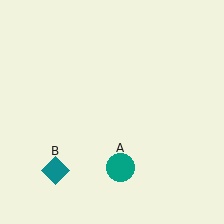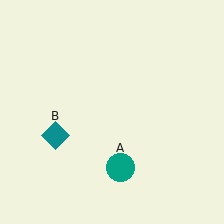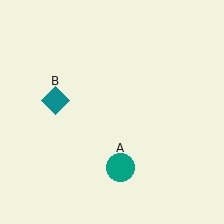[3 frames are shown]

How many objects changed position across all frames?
1 object changed position: teal diamond (object B).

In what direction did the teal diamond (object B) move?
The teal diamond (object B) moved up.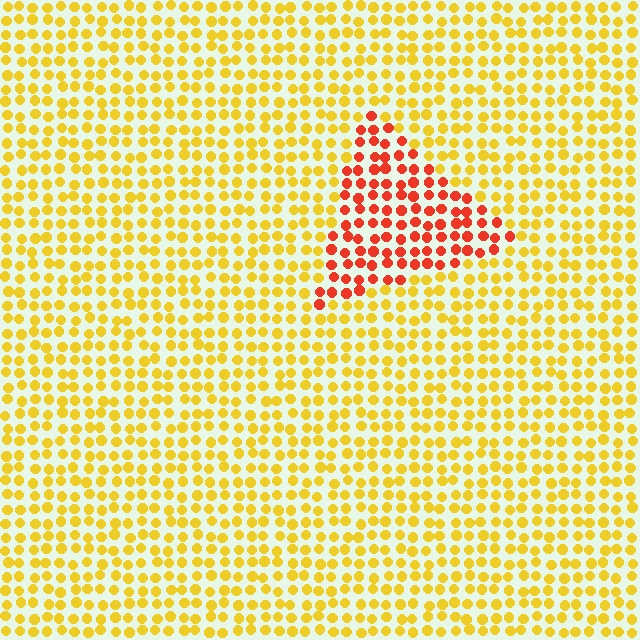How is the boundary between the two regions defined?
The boundary is defined purely by a slight shift in hue (about 45 degrees). Spacing, size, and orientation are identical on both sides.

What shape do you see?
I see a triangle.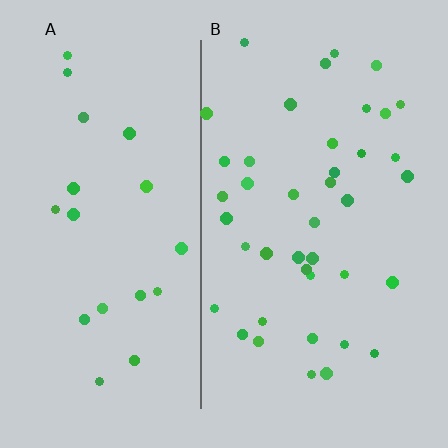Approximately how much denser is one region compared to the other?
Approximately 2.0× — region B over region A.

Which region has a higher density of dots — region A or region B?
B (the right).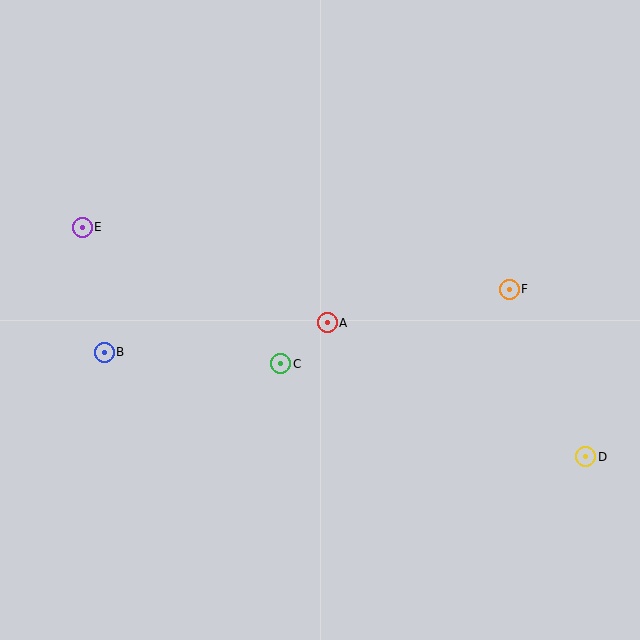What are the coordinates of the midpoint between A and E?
The midpoint between A and E is at (205, 275).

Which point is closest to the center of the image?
Point A at (327, 323) is closest to the center.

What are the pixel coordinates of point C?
Point C is at (281, 364).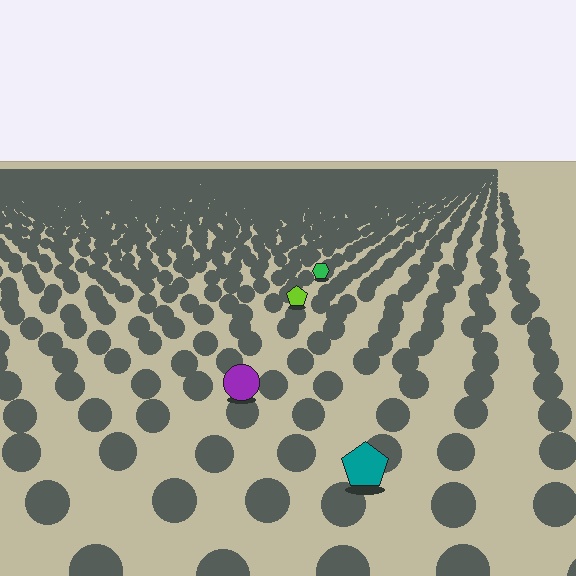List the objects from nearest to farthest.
From nearest to farthest: the teal pentagon, the purple circle, the lime pentagon, the green hexagon.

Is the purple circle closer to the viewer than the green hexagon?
Yes. The purple circle is closer — you can tell from the texture gradient: the ground texture is coarser near it.